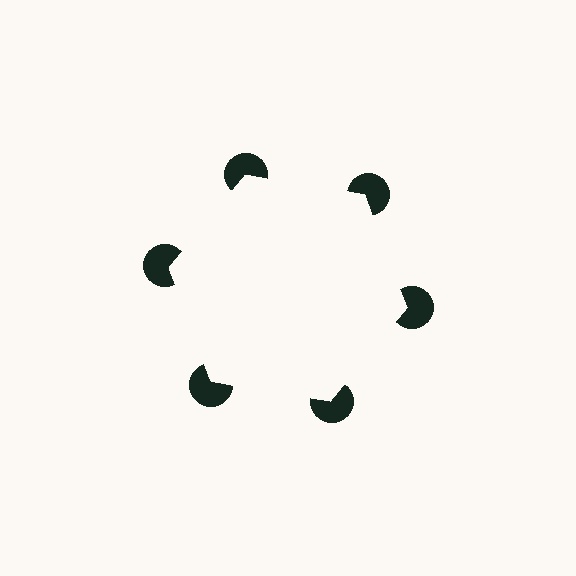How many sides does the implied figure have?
6 sides.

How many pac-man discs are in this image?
There are 6 — one at each vertex of the illusory hexagon.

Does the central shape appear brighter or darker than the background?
It typically appears slightly brighter than the background, even though no actual brightness change is drawn.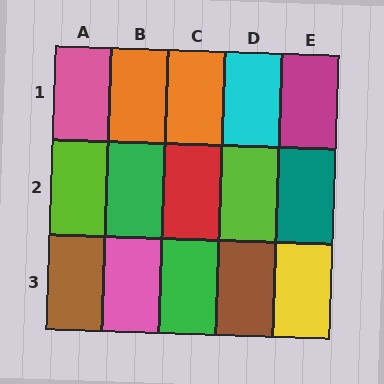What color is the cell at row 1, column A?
Pink.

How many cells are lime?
2 cells are lime.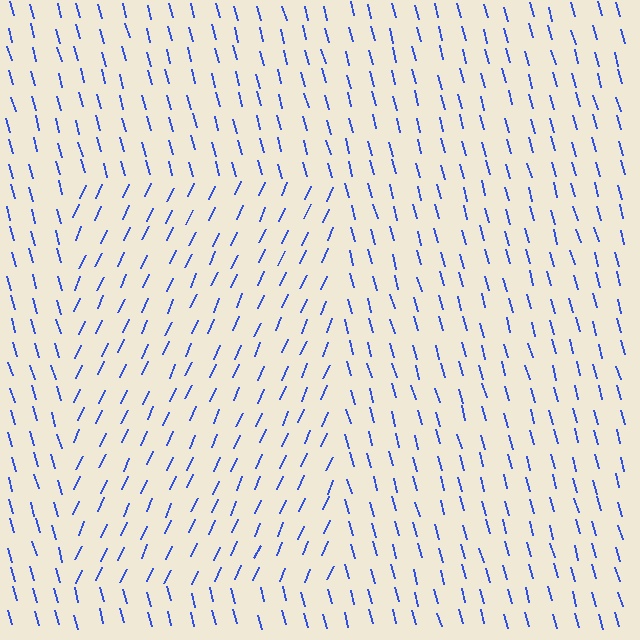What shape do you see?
I see a rectangle.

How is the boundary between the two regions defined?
The boundary is defined purely by a change in line orientation (approximately 39 degrees difference). All lines are the same color and thickness.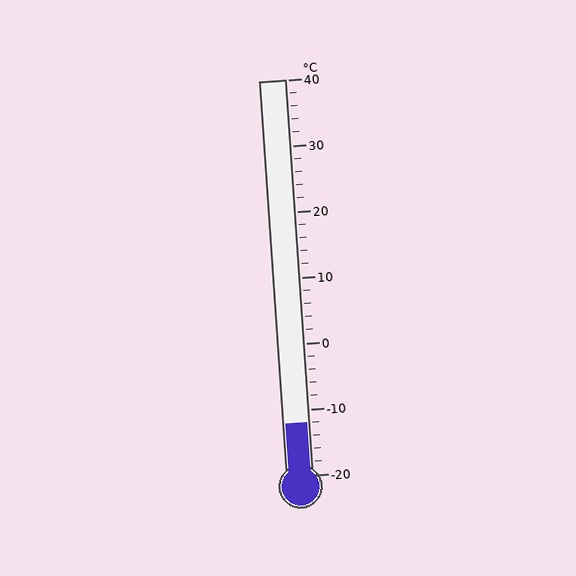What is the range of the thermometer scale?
The thermometer scale ranges from -20°C to 40°C.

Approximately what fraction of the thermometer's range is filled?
The thermometer is filled to approximately 15% of its range.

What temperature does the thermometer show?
The thermometer shows approximately -12°C.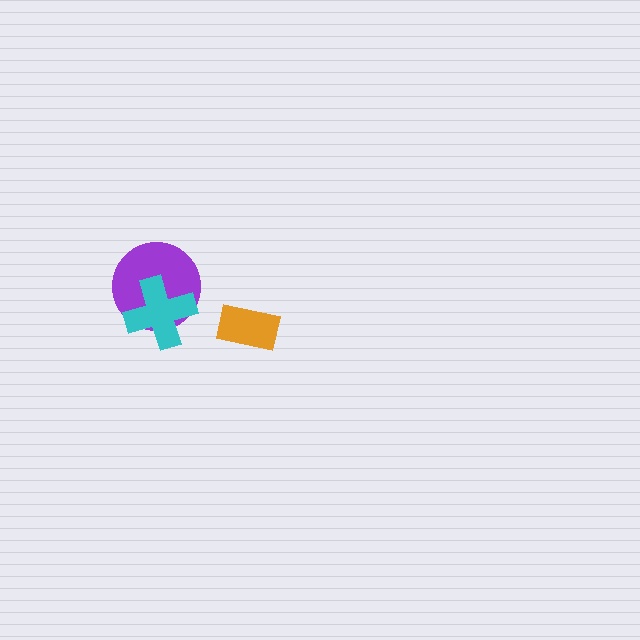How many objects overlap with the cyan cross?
1 object overlaps with the cyan cross.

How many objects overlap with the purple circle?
1 object overlaps with the purple circle.